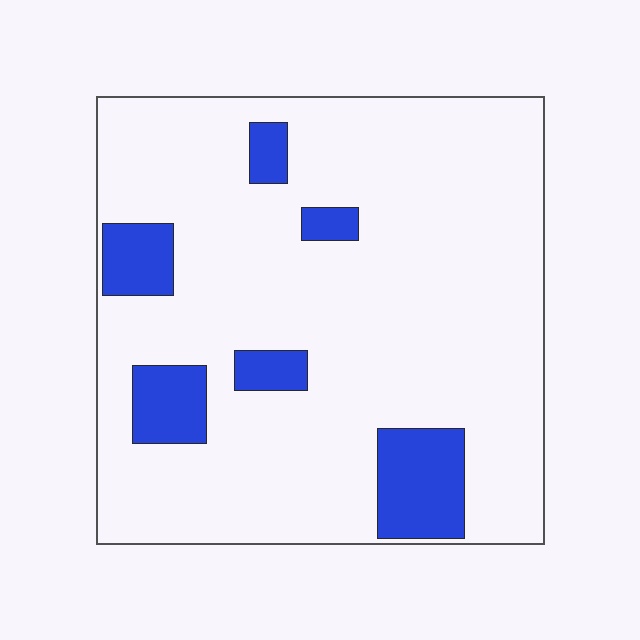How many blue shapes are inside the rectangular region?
6.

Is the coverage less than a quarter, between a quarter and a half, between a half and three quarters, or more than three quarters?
Less than a quarter.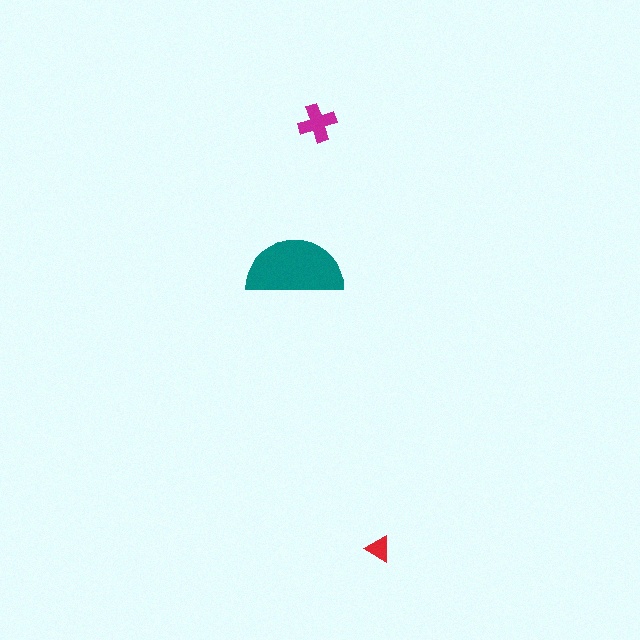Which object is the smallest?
The red triangle.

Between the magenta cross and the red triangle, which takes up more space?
The magenta cross.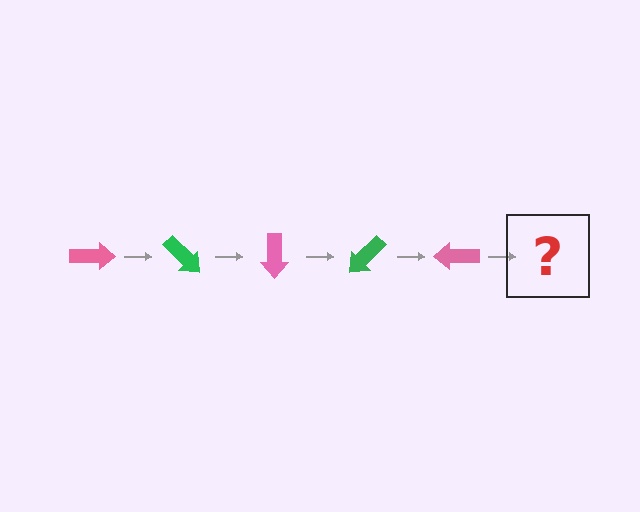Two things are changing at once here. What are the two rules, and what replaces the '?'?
The two rules are that it rotates 45 degrees each step and the color cycles through pink and green. The '?' should be a green arrow, rotated 225 degrees from the start.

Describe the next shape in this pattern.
It should be a green arrow, rotated 225 degrees from the start.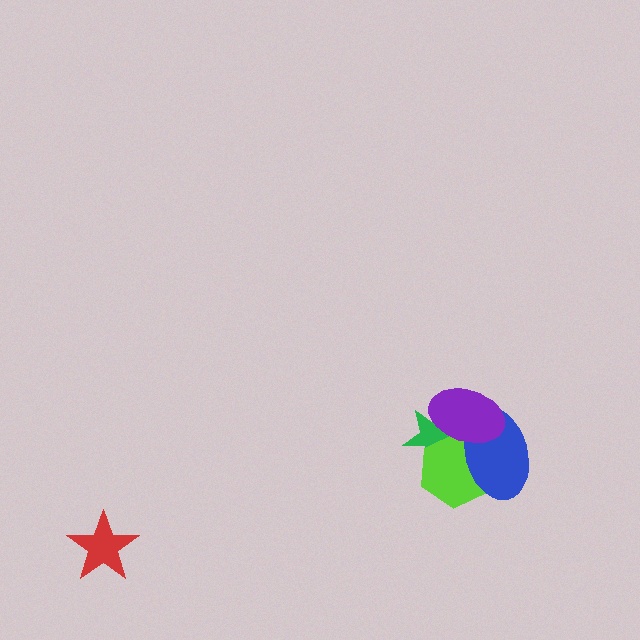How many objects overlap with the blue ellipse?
3 objects overlap with the blue ellipse.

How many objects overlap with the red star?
0 objects overlap with the red star.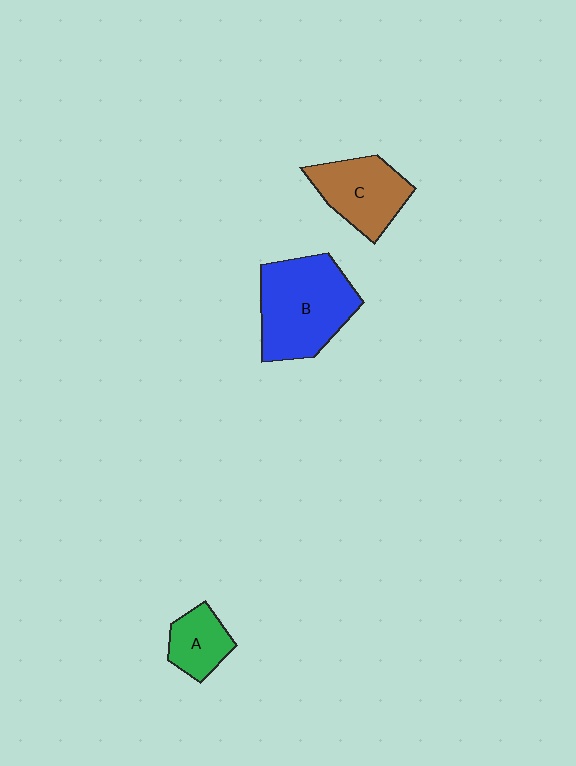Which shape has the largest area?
Shape B (blue).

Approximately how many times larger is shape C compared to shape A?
Approximately 1.6 times.